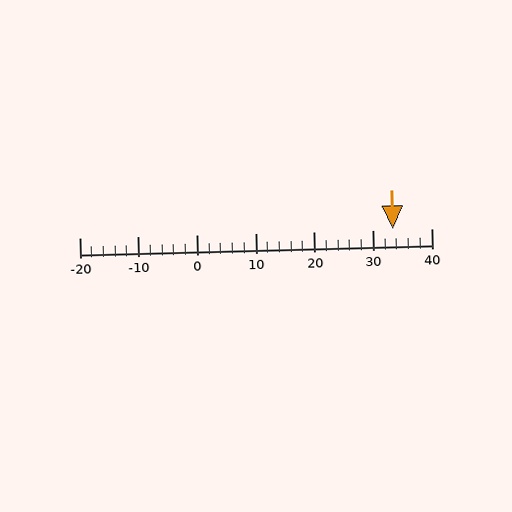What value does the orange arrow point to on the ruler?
The orange arrow points to approximately 33.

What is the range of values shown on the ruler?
The ruler shows values from -20 to 40.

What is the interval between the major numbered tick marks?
The major tick marks are spaced 10 units apart.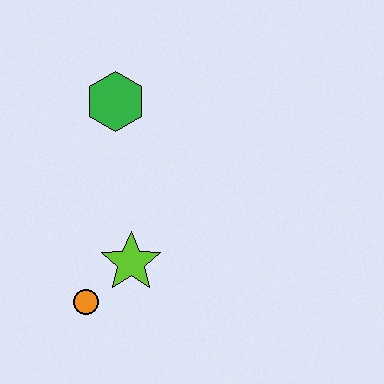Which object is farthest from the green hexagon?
The orange circle is farthest from the green hexagon.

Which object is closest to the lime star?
The orange circle is closest to the lime star.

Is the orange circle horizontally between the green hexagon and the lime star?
No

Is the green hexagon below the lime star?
No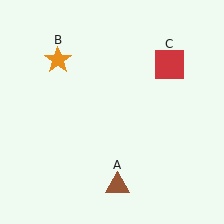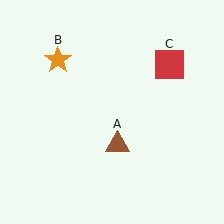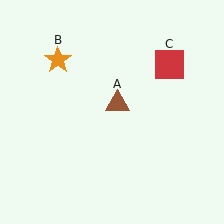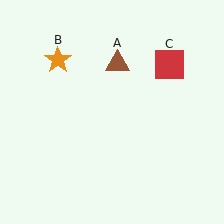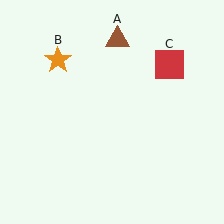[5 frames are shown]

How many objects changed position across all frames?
1 object changed position: brown triangle (object A).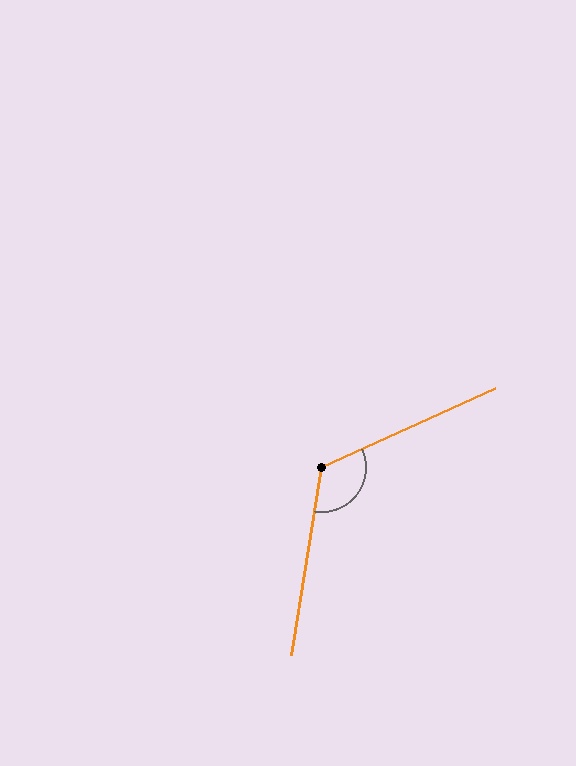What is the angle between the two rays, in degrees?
Approximately 124 degrees.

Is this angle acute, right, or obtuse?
It is obtuse.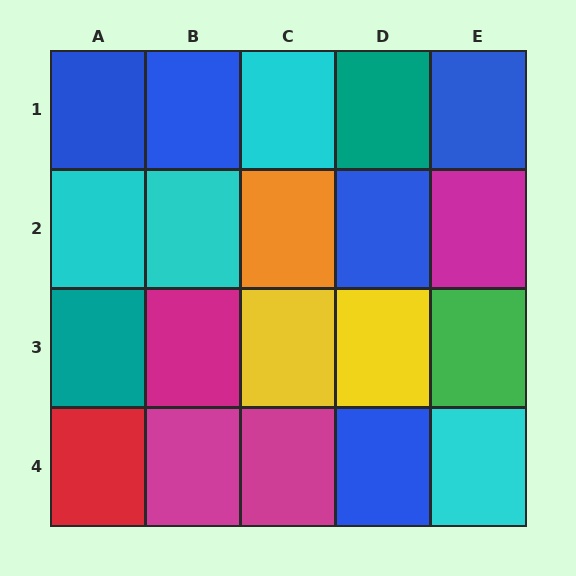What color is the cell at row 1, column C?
Cyan.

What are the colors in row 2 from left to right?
Cyan, cyan, orange, blue, magenta.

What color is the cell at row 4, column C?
Magenta.